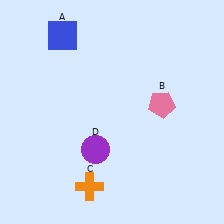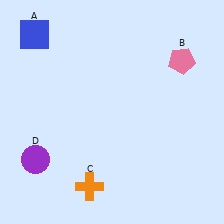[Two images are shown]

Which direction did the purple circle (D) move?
The purple circle (D) moved left.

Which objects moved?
The objects that moved are: the blue square (A), the pink pentagon (B), the purple circle (D).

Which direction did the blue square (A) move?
The blue square (A) moved left.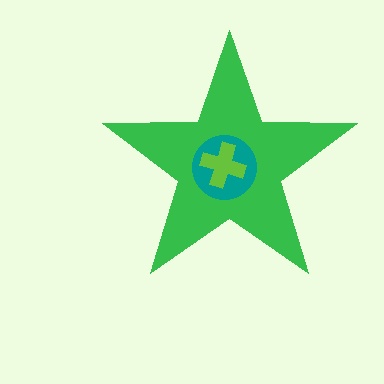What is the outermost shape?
The green star.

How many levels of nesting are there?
3.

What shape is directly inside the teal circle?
The lime cross.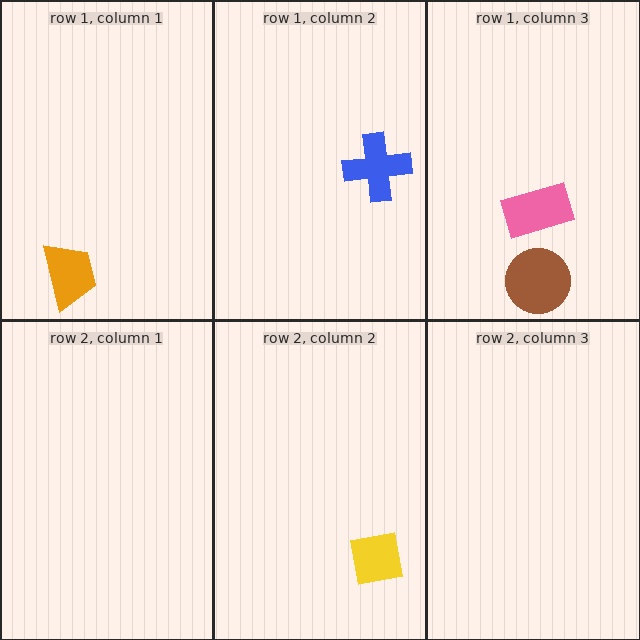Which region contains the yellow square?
The row 2, column 2 region.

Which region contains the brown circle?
The row 1, column 3 region.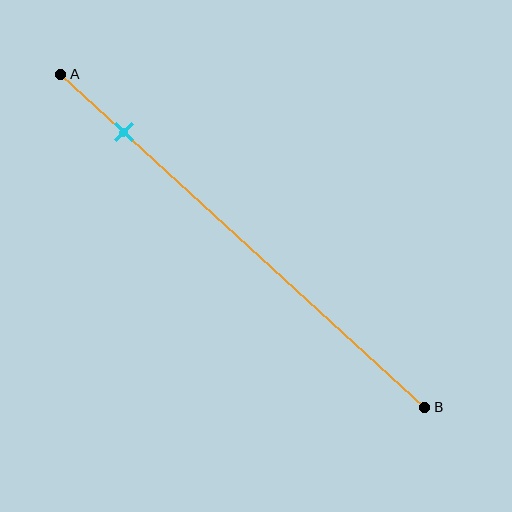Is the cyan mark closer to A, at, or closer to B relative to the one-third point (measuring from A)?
The cyan mark is closer to point A than the one-third point of segment AB.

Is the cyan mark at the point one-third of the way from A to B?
No, the mark is at about 15% from A, not at the 33% one-third point.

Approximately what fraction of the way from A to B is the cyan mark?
The cyan mark is approximately 15% of the way from A to B.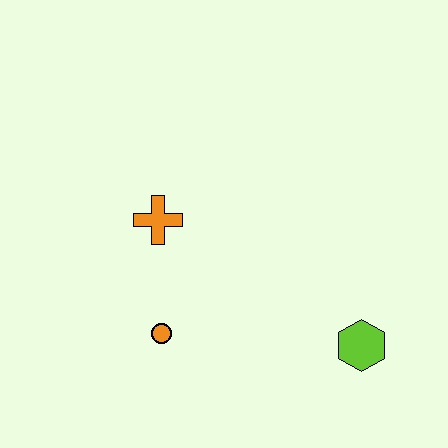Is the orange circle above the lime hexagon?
Yes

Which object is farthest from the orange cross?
The lime hexagon is farthest from the orange cross.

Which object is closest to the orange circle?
The orange cross is closest to the orange circle.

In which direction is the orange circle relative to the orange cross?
The orange circle is below the orange cross.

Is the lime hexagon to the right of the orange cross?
Yes